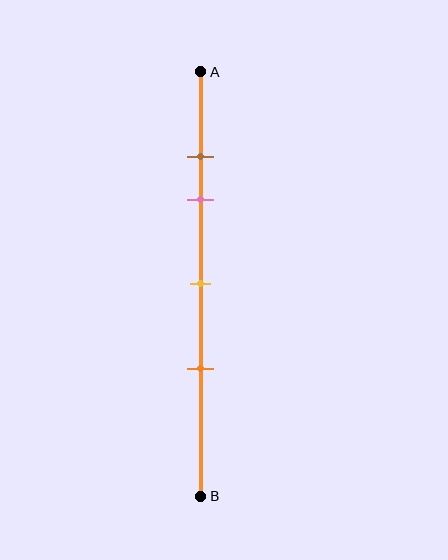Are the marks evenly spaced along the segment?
No, the marks are not evenly spaced.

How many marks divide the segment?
There are 4 marks dividing the segment.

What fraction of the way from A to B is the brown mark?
The brown mark is approximately 20% (0.2) of the way from A to B.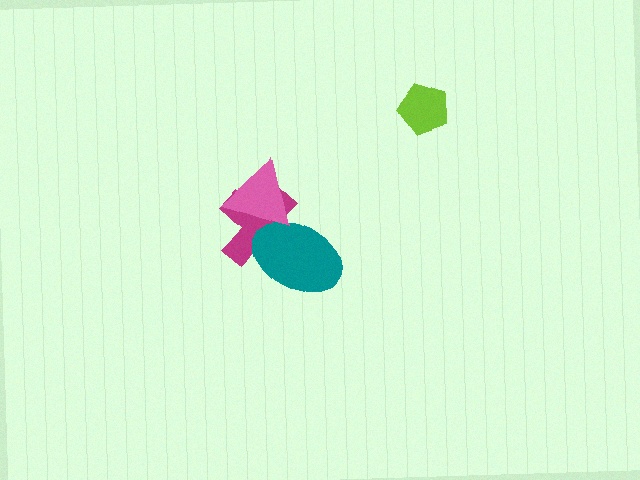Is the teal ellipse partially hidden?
Yes, it is partially covered by another shape.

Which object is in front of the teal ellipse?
The pink triangle is in front of the teal ellipse.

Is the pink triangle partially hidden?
No, no other shape covers it.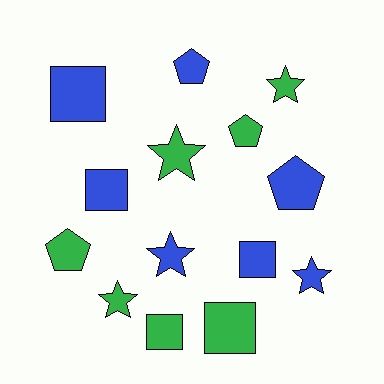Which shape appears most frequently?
Star, with 5 objects.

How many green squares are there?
There are 2 green squares.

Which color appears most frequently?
Blue, with 7 objects.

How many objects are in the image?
There are 14 objects.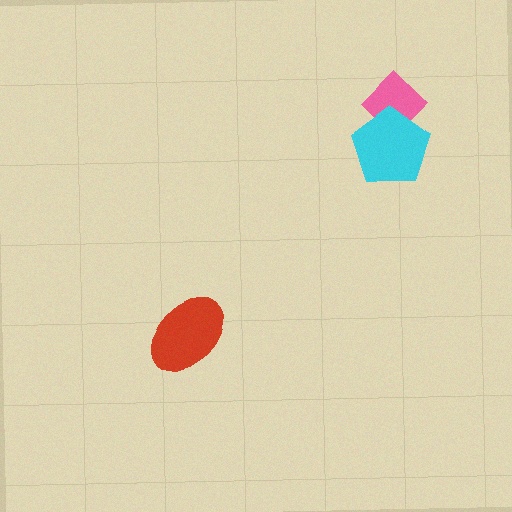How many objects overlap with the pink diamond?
1 object overlaps with the pink diamond.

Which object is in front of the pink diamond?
The cyan pentagon is in front of the pink diamond.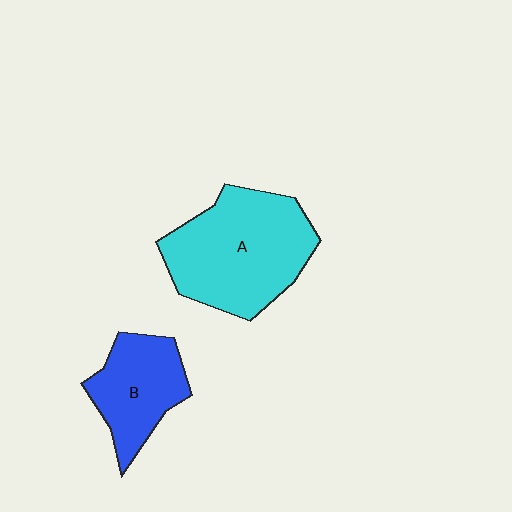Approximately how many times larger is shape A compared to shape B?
Approximately 1.7 times.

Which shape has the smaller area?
Shape B (blue).